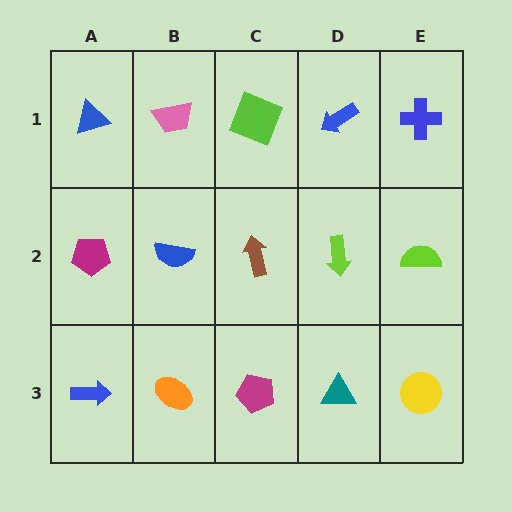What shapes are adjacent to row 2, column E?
A blue cross (row 1, column E), a yellow circle (row 3, column E), a lime arrow (row 2, column D).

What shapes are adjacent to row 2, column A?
A blue triangle (row 1, column A), a blue arrow (row 3, column A), a blue semicircle (row 2, column B).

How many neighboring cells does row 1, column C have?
3.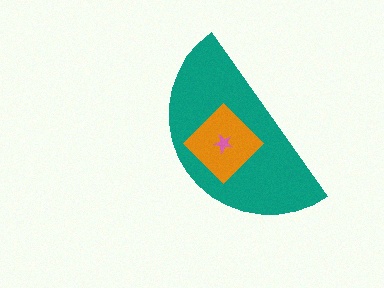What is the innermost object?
The pink star.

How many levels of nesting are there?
3.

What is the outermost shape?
The teal semicircle.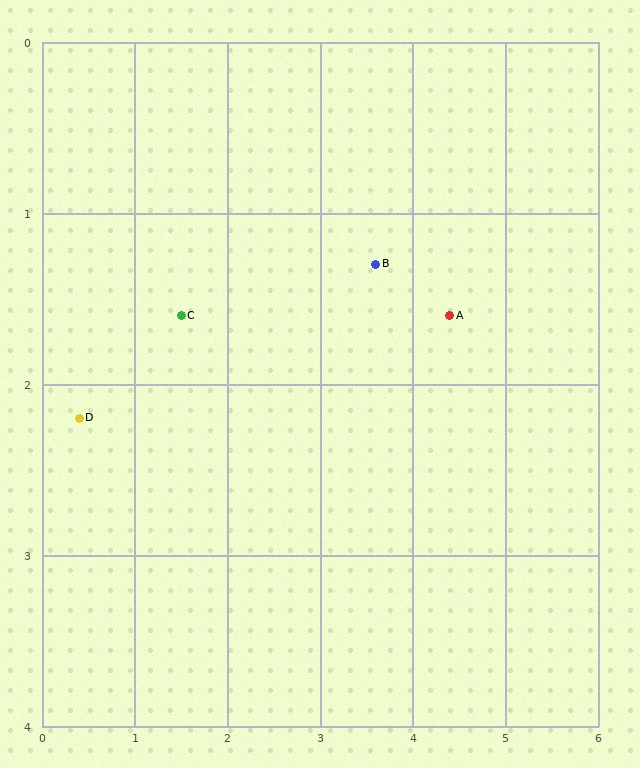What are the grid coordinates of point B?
Point B is at approximately (3.6, 1.3).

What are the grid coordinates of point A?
Point A is at approximately (4.4, 1.6).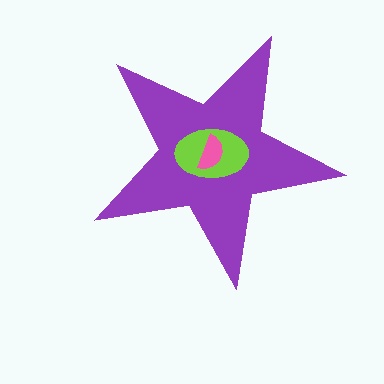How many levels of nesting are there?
3.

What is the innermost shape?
The pink semicircle.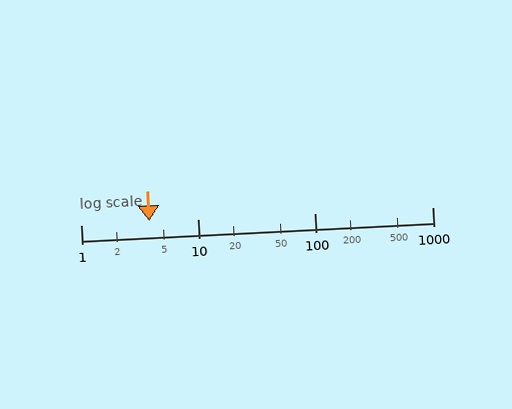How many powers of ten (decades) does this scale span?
The scale spans 3 decades, from 1 to 1000.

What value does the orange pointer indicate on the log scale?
The pointer indicates approximately 3.8.